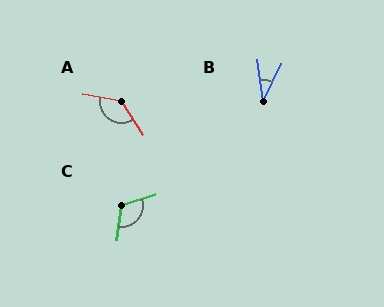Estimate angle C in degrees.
Approximately 115 degrees.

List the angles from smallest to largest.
B (32°), C (115°), A (134°).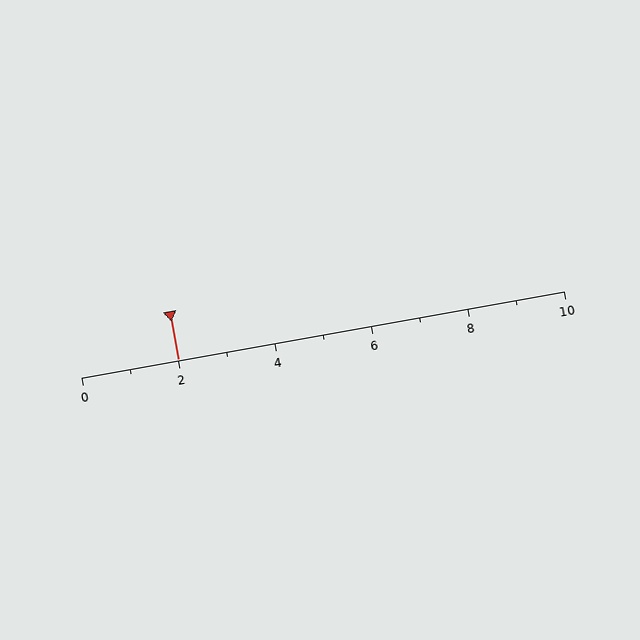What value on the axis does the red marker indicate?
The marker indicates approximately 2.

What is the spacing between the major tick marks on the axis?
The major ticks are spaced 2 apart.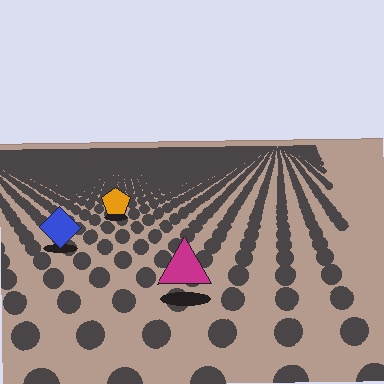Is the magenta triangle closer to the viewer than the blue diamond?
Yes. The magenta triangle is closer — you can tell from the texture gradient: the ground texture is coarser near it.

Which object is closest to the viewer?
The magenta triangle is closest. The texture marks near it are larger and more spread out.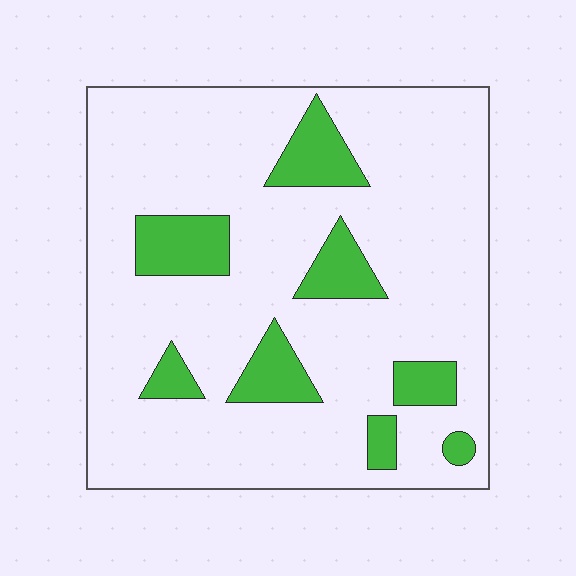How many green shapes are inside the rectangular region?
8.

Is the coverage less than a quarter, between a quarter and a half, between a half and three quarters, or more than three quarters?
Less than a quarter.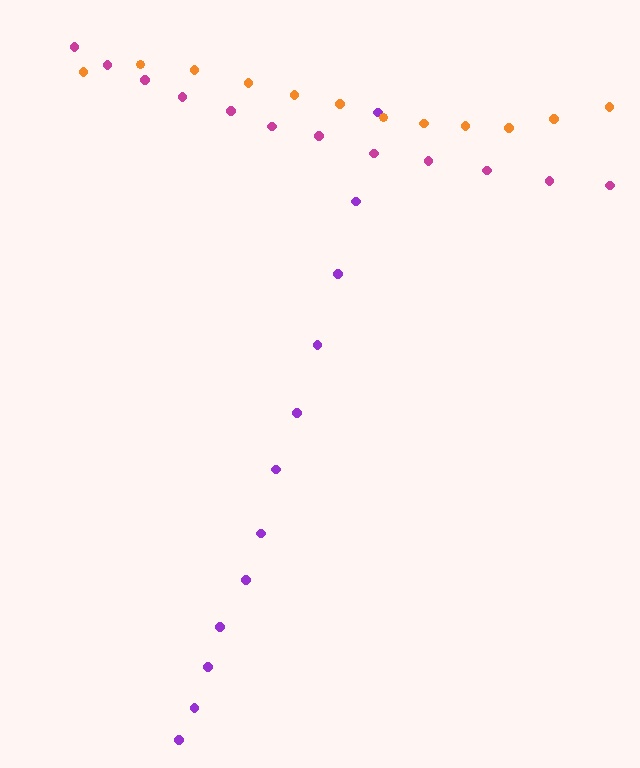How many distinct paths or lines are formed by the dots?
There are 3 distinct paths.